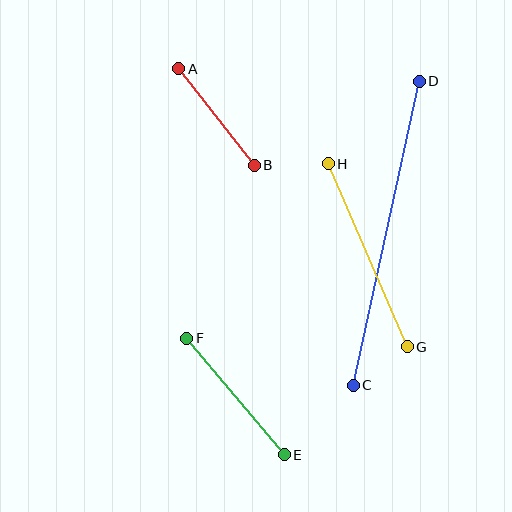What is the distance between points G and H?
The distance is approximately 199 pixels.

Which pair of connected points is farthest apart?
Points C and D are farthest apart.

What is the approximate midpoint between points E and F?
The midpoint is at approximately (236, 397) pixels.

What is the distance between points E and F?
The distance is approximately 152 pixels.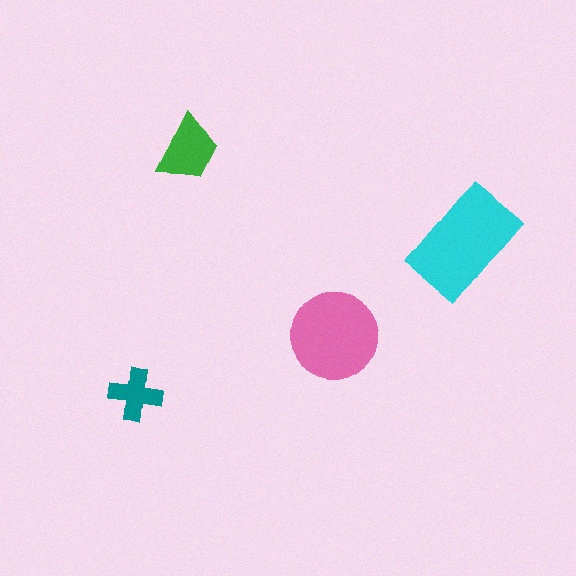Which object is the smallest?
The teal cross.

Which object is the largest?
The cyan rectangle.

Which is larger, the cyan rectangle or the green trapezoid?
The cyan rectangle.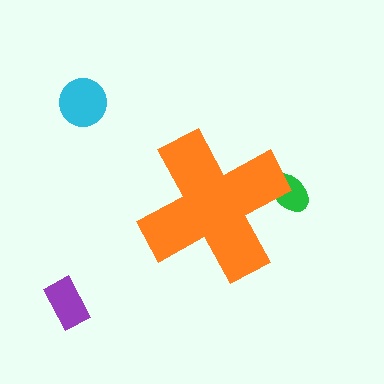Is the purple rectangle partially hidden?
No, the purple rectangle is fully visible.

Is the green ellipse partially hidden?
Yes, the green ellipse is partially hidden behind the orange cross.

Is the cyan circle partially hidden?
No, the cyan circle is fully visible.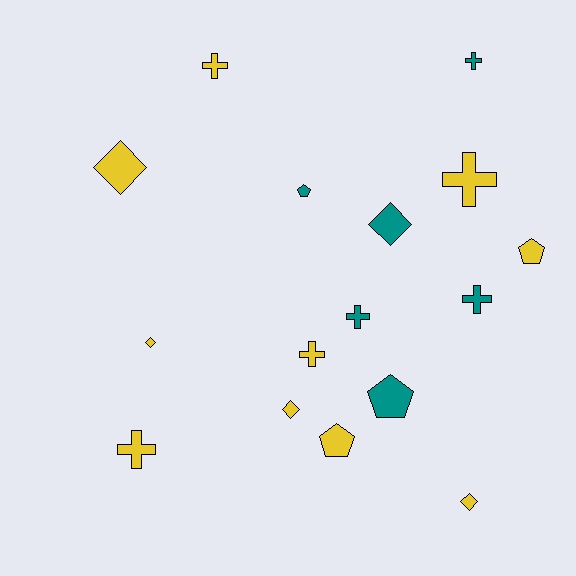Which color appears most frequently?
Yellow, with 10 objects.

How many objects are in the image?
There are 16 objects.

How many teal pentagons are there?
There are 2 teal pentagons.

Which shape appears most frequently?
Cross, with 7 objects.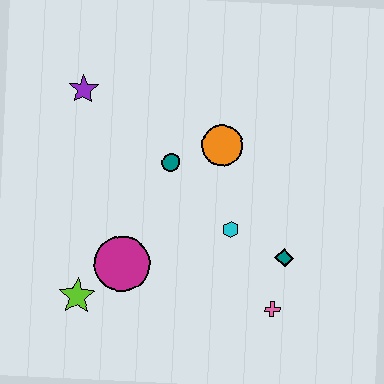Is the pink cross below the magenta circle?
Yes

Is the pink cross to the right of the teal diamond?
No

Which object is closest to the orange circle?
The teal circle is closest to the orange circle.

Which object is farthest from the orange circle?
The lime star is farthest from the orange circle.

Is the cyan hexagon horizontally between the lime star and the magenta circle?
No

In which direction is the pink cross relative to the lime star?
The pink cross is to the right of the lime star.